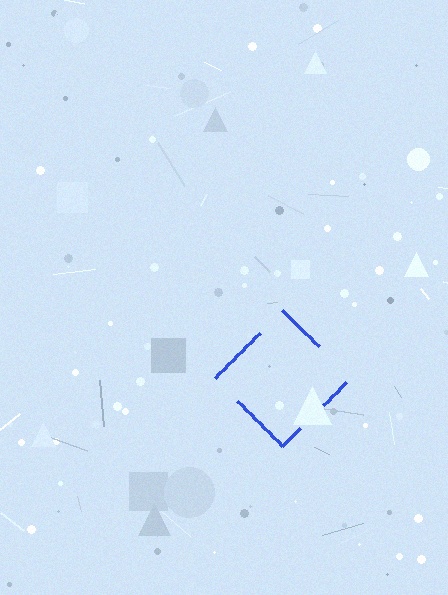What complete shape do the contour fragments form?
The contour fragments form a diamond.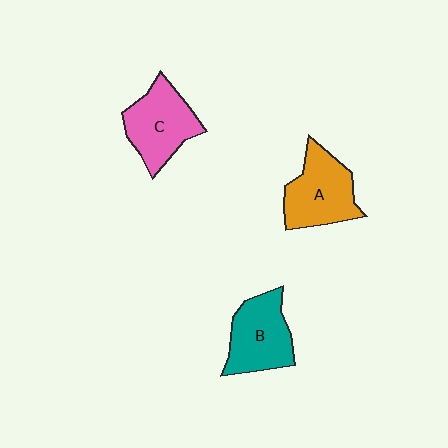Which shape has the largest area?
Shape A (orange).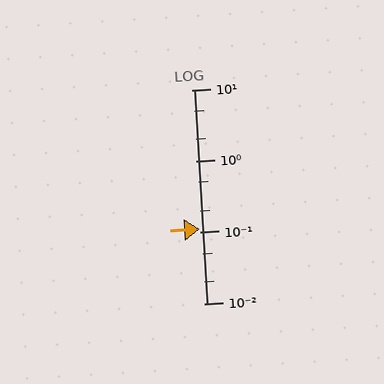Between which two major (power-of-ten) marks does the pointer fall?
The pointer is between 0.1 and 1.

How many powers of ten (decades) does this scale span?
The scale spans 3 decades, from 0.01 to 10.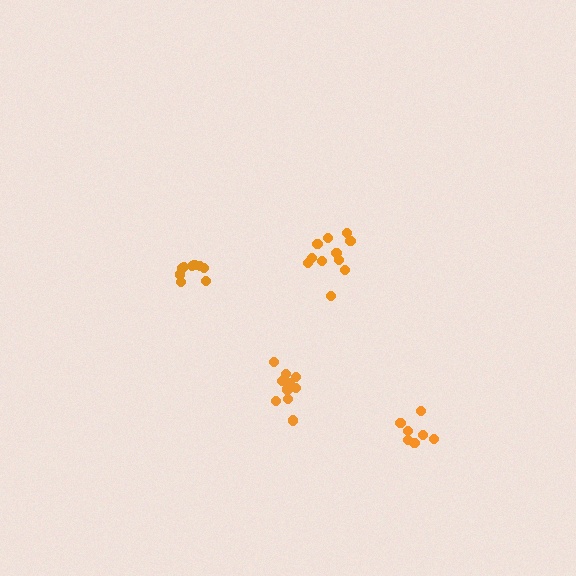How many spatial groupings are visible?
There are 4 spatial groupings.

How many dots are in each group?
Group 1: 12 dots, Group 2: 11 dots, Group 3: 7 dots, Group 4: 9 dots (39 total).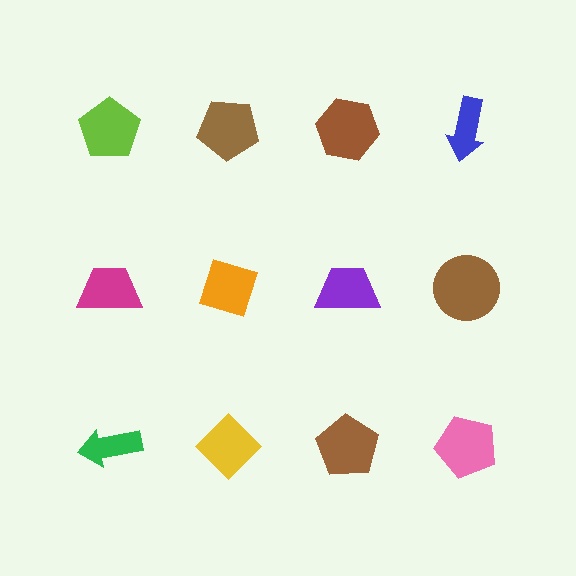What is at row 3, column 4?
A pink pentagon.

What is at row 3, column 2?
A yellow diamond.